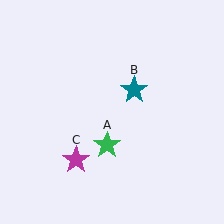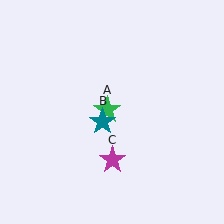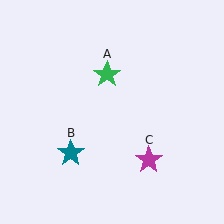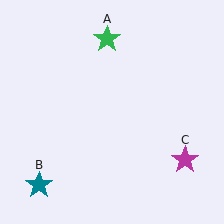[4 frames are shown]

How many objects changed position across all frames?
3 objects changed position: green star (object A), teal star (object B), magenta star (object C).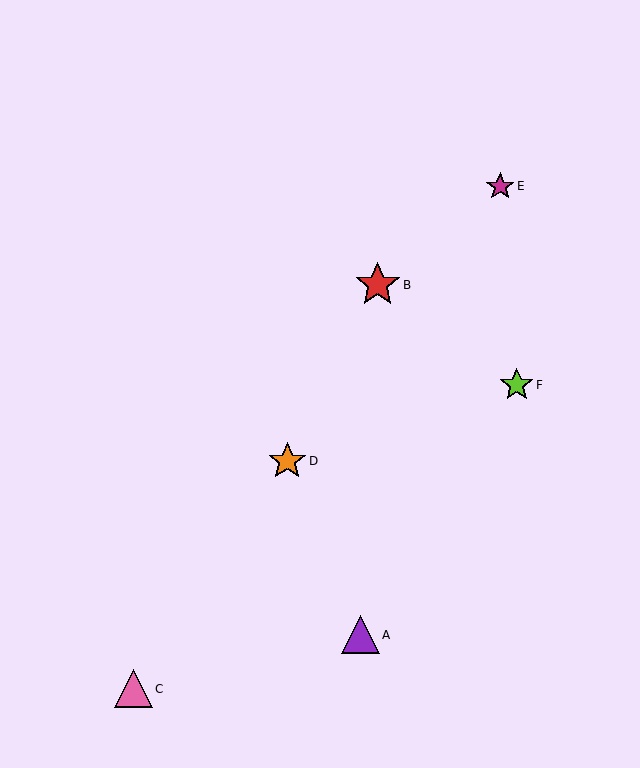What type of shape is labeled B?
Shape B is a red star.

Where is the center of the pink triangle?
The center of the pink triangle is at (133, 689).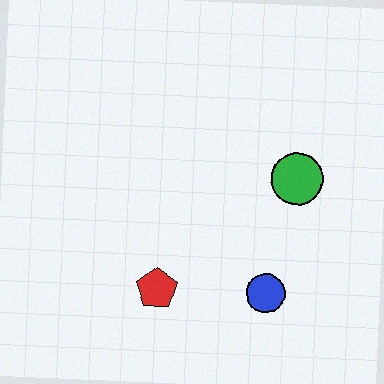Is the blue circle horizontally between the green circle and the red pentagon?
Yes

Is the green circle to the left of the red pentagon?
No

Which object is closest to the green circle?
The blue circle is closest to the green circle.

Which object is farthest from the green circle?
The red pentagon is farthest from the green circle.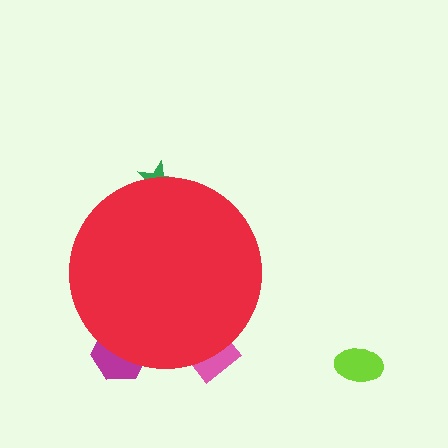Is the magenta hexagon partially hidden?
Yes, the magenta hexagon is partially hidden behind the red circle.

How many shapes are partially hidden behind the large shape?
3 shapes are partially hidden.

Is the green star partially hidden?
Yes, the green star is partially hidden behind the red circle.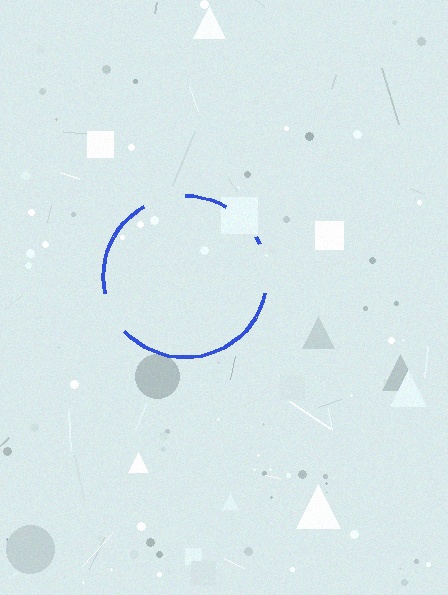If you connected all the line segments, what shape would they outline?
They would outline a circle.